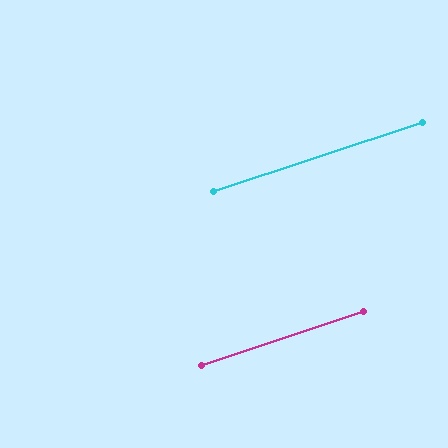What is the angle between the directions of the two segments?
Approximately 0 degrees.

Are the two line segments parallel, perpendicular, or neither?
Parallel — their directions differ by only 0.2°.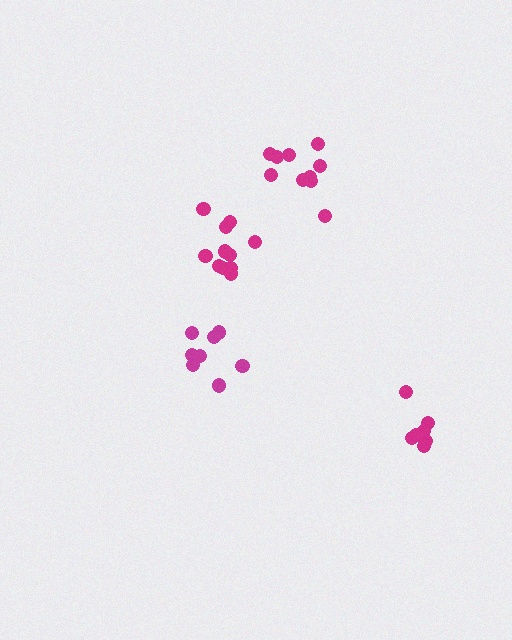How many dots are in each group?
Group 1: 7 dots, Group 2: 11 dots, Group 3: 8 dots, Group 4: 10 dots (36 total).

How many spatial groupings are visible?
There are 4 spatial groupings.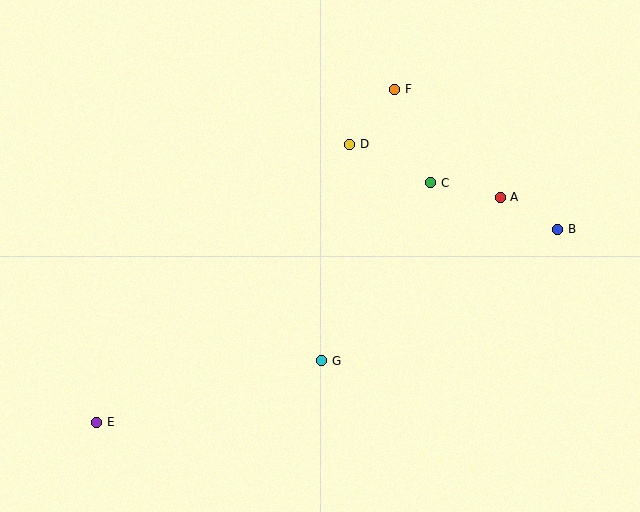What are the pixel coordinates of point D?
Point D is at (350, 144).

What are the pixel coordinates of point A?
Point A is at (500, 197).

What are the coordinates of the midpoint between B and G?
The midpoint between B and G is at (440, 295).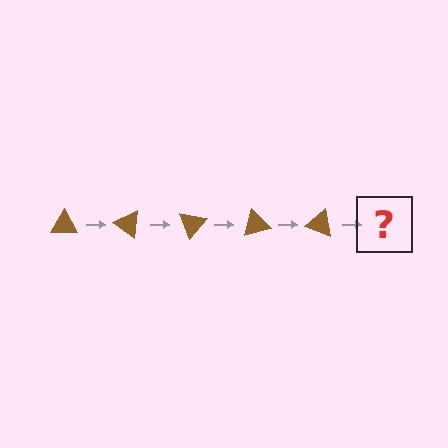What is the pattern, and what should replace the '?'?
The pattern is that the triangle rotates 35 degrees each step. The '?' should be a brown triangle rotated 175 degrees.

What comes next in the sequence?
The next element should be a brown triangle rotated 175 degrees.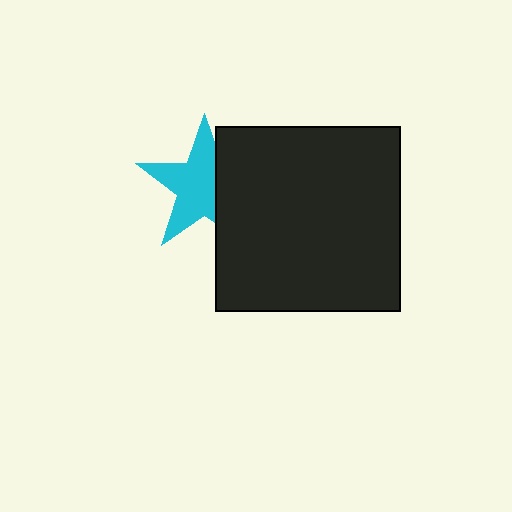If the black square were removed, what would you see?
You would see the complete cyan star.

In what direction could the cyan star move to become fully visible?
The cyan star could move left. That would shift it out from behind the black square entirely.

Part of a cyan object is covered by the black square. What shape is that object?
It is a star.